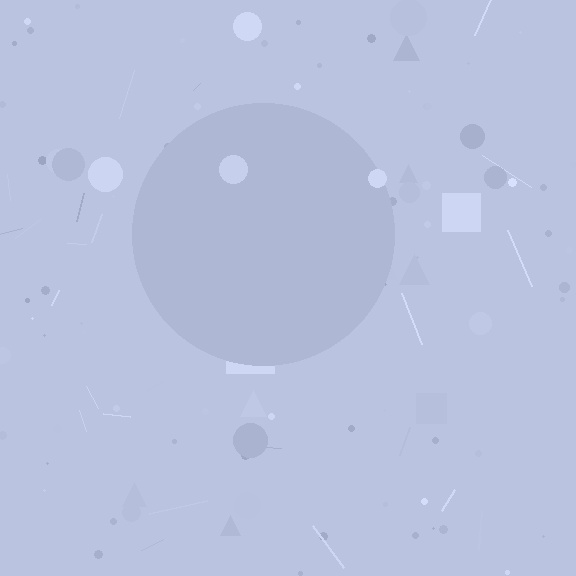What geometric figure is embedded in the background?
A circle is embedded in the background.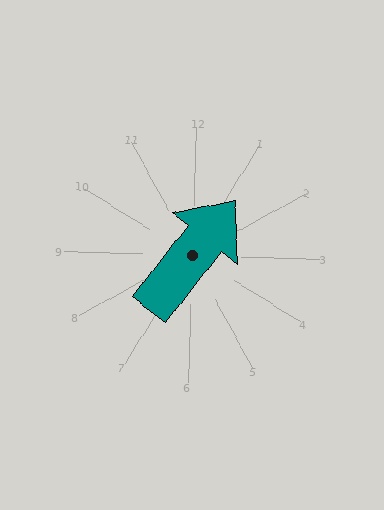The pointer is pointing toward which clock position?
Roughly 1 o'clock.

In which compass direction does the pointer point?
Northeast.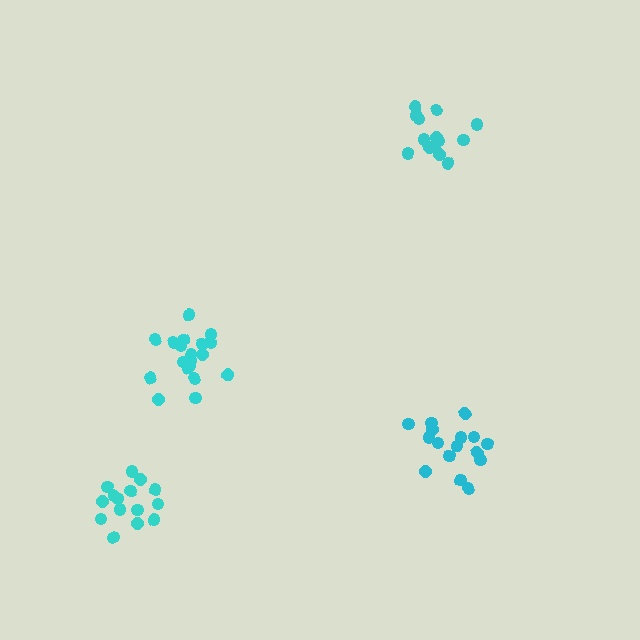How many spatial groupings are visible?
There are 4 spatial groupings.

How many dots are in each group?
Group 1: 15 dots, Group 2: 16 dots, Group 3: 14 dots, Group 4: 19 dots (64 total).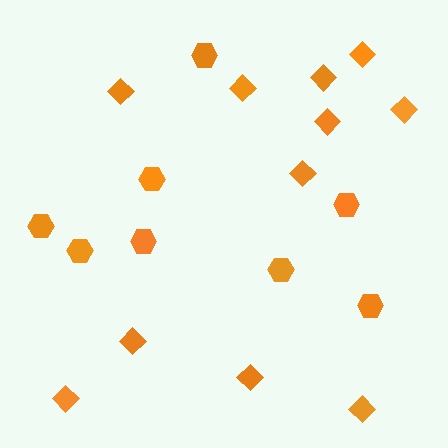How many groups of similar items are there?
There are 2 groups: one group of hexagons (8) and one group of diamonds (11).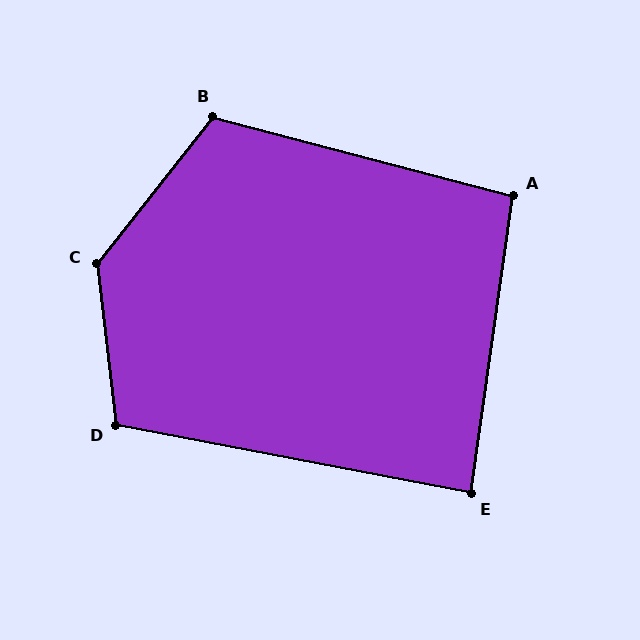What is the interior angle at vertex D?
Approximately 107 degrees (obtuse).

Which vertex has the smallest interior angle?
E, at approximately 87 degrees.